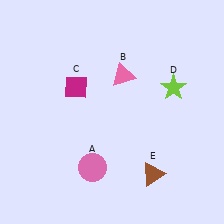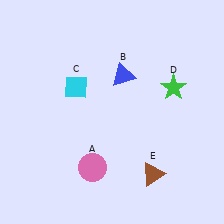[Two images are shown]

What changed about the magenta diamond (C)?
In Image 1, C is magenta. In Image 2, it changed to cyan.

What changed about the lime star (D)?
In Image 1, D is lime. In Image 2, it changed to green.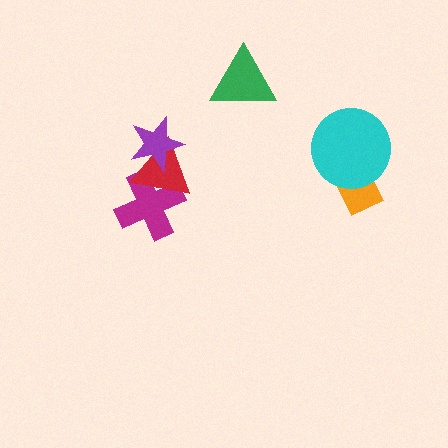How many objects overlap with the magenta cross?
1 object overlaps with the magenta cross.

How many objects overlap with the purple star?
1 object overlaps with the purple star.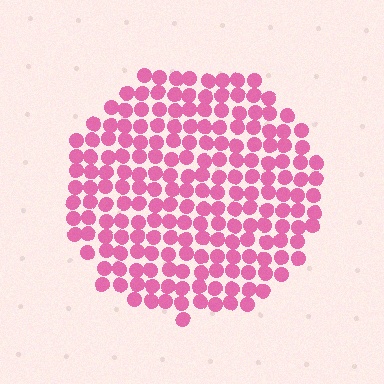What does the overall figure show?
The overall figure shows a circle.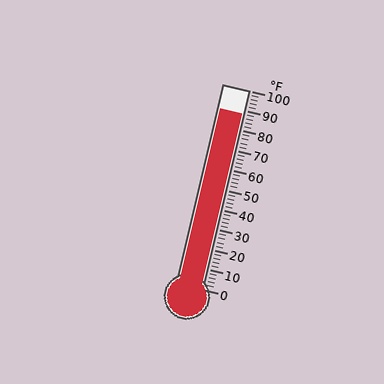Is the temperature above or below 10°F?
The temperature is above 10°F.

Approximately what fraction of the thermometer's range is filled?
The thermometer is filled to approximately 90% of its range.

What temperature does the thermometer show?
The thermometer shows approximately 88°F.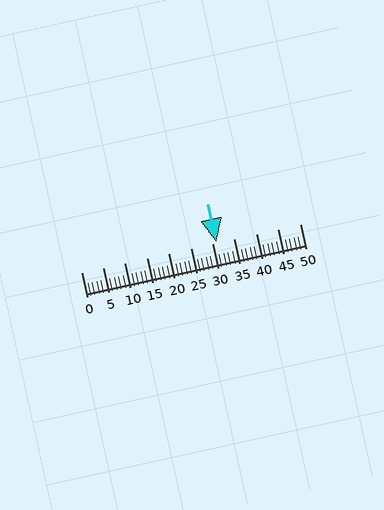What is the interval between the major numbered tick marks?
The major tick marks are spaced 5 units apart.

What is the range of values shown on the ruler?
The ruler shows values from 0 to 50.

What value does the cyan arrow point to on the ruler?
The cyan arrow points to approximately 31.